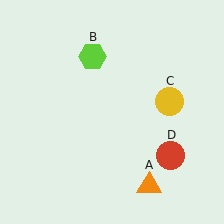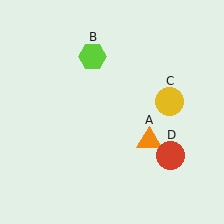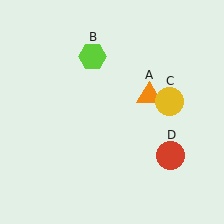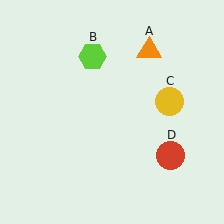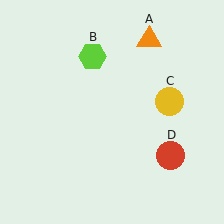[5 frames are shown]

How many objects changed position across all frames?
1 object changed position: orange triangle (object A).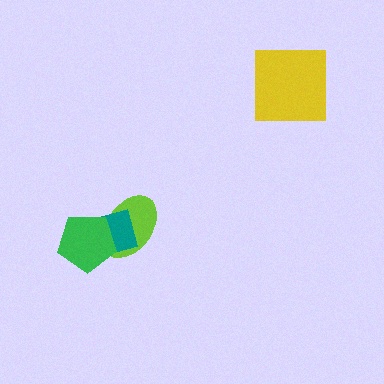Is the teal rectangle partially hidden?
Yes, it is partially covered by another shape.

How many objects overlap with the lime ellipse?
2 objects overlap with the lime ellipse.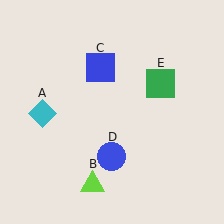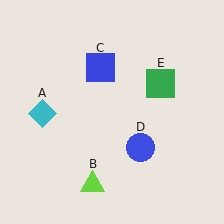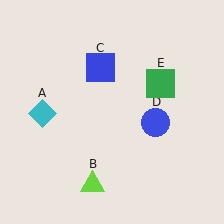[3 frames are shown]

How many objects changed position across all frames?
1 object changed position: blue circle (object D).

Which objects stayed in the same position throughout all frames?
Cyan diamond (object A) and lime triangle (object B) and blue square (object C) and green square (object E) remained stationary.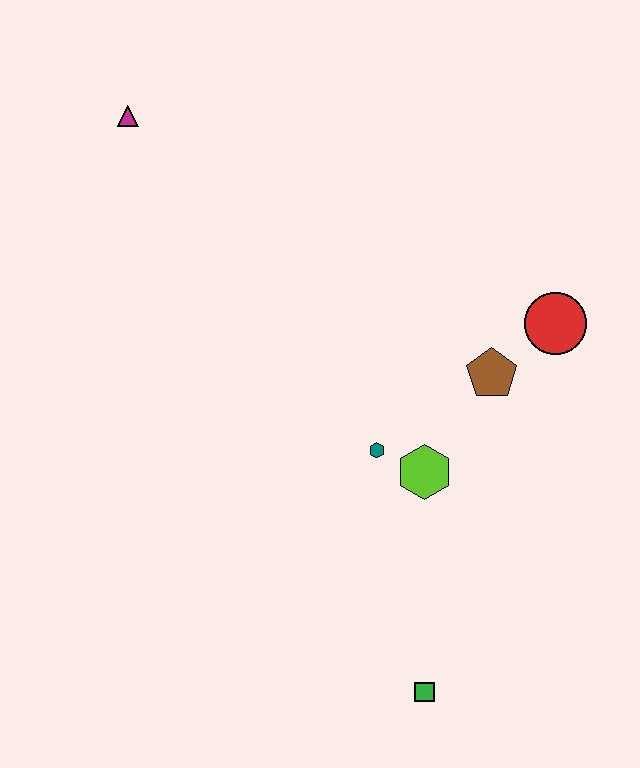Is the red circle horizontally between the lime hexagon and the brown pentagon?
No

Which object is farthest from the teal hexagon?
The magenta triangle is farthest from the teal hexagon.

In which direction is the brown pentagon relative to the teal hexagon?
The brown pentagon is to the right of the teal hexagon.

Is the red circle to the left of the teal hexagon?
No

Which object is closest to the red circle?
The brown pentagon is closest to the red circle.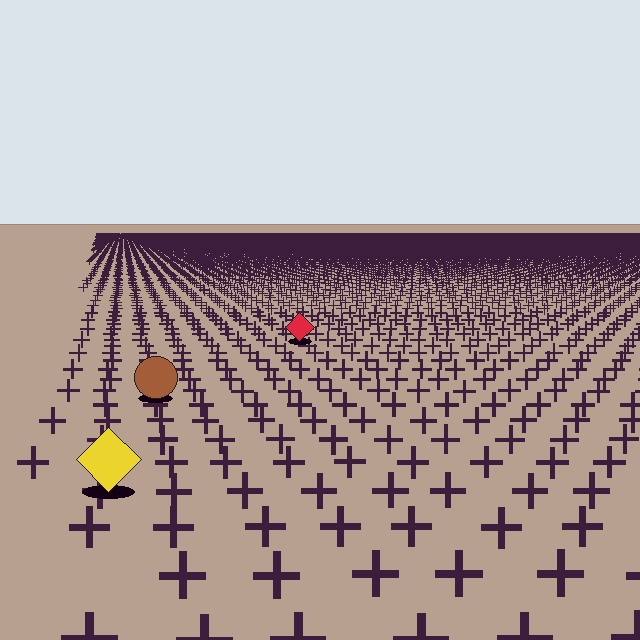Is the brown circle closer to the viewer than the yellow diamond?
No. The yellow diamond is closer — you can tell from the texture gradient: the ground texture is coarser near it.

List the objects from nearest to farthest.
From nearest to farthest: the yellow diamond, the brown circle, the red diamond.